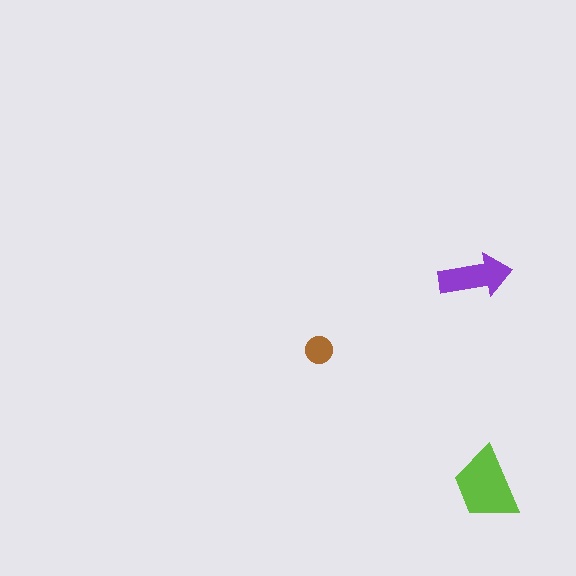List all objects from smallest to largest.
The brown circle, the purple arrow, the lime trapezoid.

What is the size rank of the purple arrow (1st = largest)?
2nd.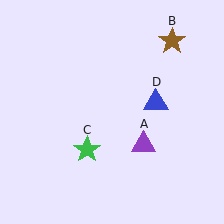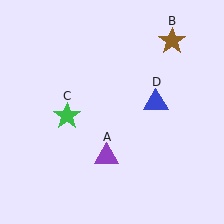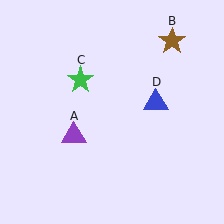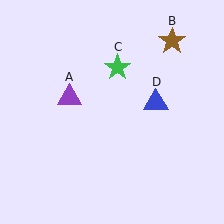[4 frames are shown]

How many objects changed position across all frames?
2 objects changed position: purple triangle (object A), green star (object C).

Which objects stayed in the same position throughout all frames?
Brown star (object B) and blue triangle (object D) remained stationary.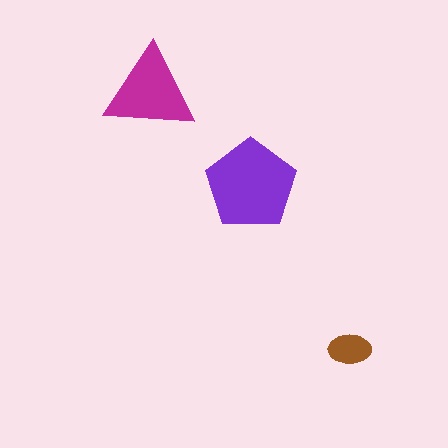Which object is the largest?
The purple pentagon.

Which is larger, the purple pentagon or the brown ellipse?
The purple pentagon.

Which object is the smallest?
The brown ellipse.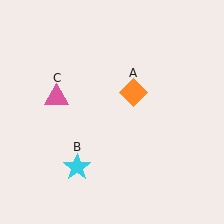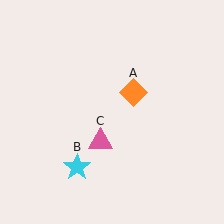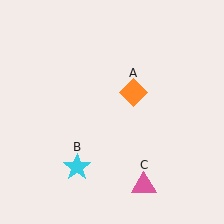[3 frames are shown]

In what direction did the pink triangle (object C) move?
The pink triangle (object C) moved down and to the right.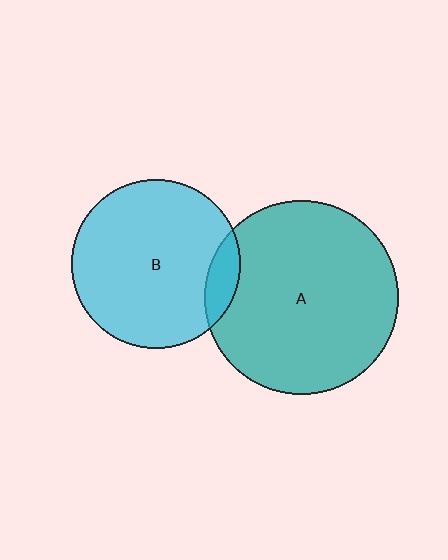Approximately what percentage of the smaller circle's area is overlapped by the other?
Approximately 10%.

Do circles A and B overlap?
Yes.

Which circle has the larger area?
Circle A (teal).